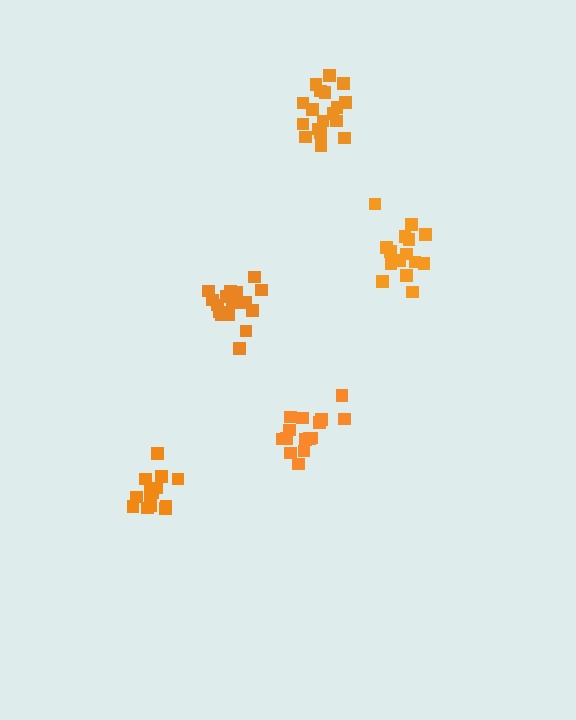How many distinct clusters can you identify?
There are 5 distinct clusters.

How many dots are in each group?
Group 1: 15 dots, Group 2: 16 dots, Group 3: 18 dots, Group 4: 14 dots, Group 5: 15 dots (78 total).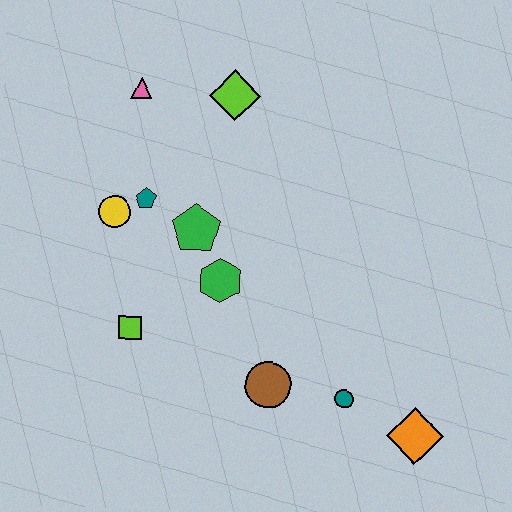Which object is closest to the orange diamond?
The teal circle is closest to the orange diamond.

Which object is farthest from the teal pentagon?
The orange diamond is farthest from the teal pentagon.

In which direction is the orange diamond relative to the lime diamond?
The orange diamond is below the lime diamond.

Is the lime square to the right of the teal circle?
No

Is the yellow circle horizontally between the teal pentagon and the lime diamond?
No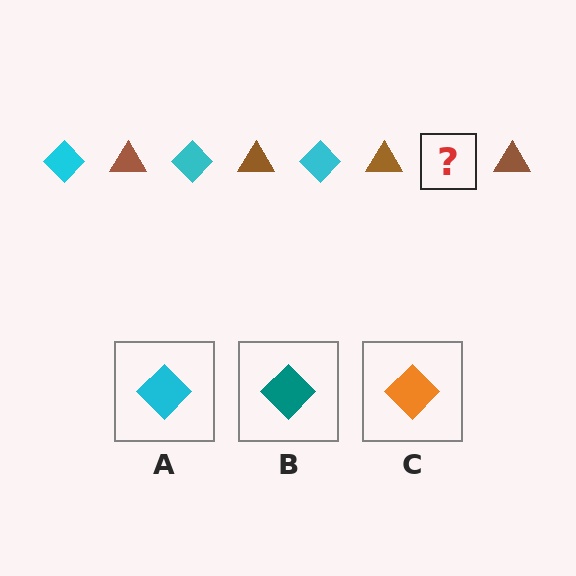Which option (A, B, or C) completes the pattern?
A.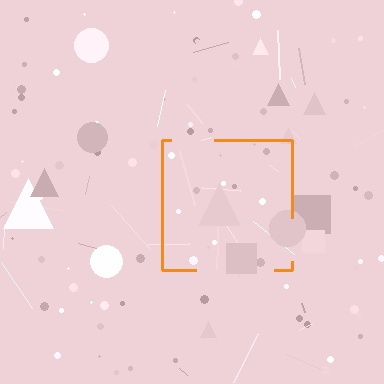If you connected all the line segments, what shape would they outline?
They would outline a square.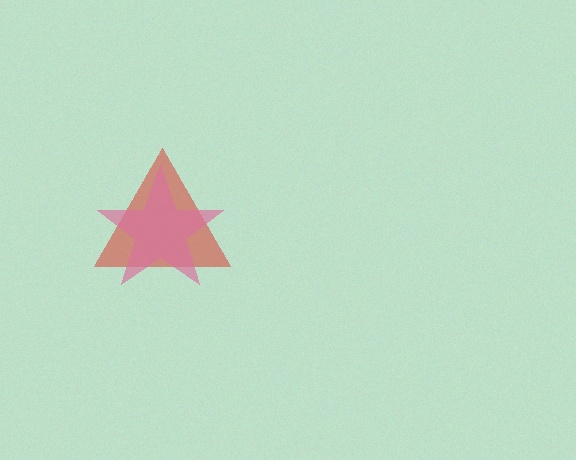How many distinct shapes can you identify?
There are 2 distinct shapes: a red triangle, a pink star.